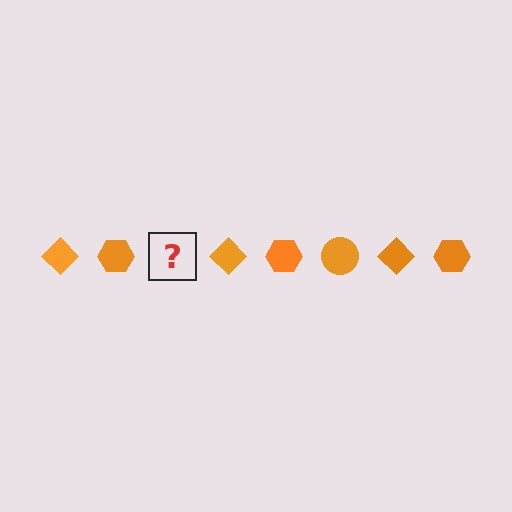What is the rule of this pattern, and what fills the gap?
The rule is that the pattern cycles through diamond, hexagon, circle shapes in orange. The gap should be filled with an orange circle.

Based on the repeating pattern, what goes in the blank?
The blank should be an orange circle.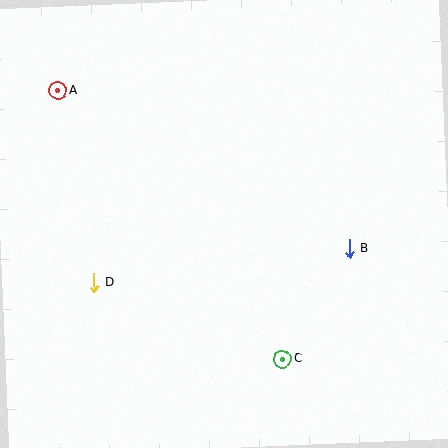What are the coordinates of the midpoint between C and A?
The midpoint between C and A is at (170, 225).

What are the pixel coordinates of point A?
Point A is at (58, 91).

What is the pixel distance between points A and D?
The distance between A and D is 195 pixels.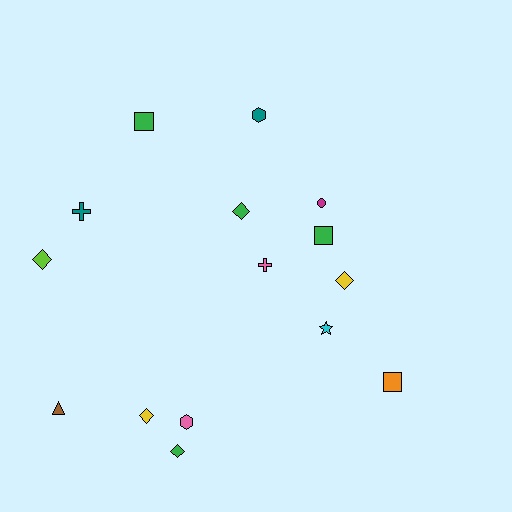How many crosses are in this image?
There are 2 crosses.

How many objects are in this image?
There are 15 objects.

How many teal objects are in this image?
There are 2 teal objects.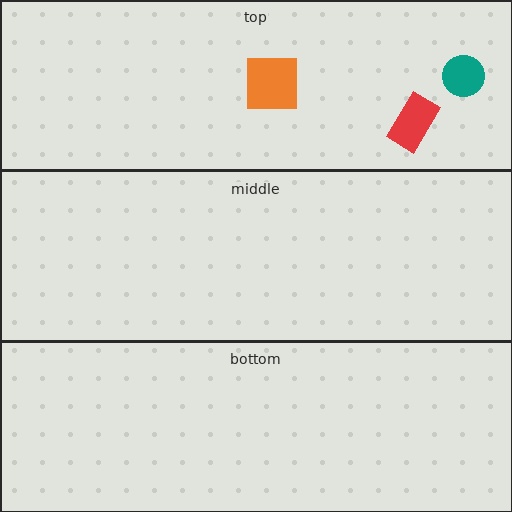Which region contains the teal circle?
The top region.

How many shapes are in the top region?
3.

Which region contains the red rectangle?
The top region.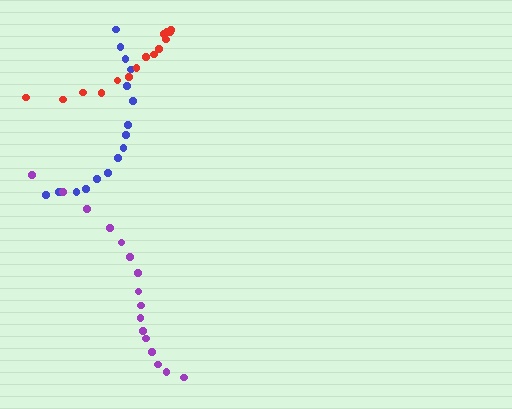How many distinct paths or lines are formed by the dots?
There are 3 distinct paths.